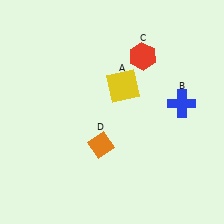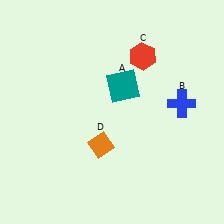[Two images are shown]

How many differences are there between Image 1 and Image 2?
There is 1 difference between the two images.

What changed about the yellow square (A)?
In Image 1, A is yellow. In Image 2, it changed to teal.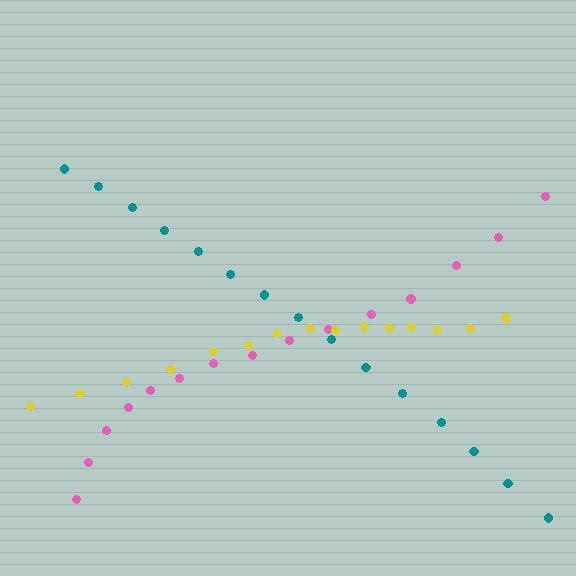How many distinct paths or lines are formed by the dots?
There are 3 distinct paths.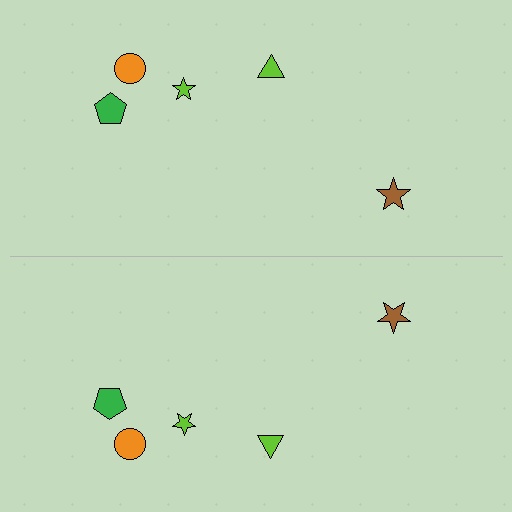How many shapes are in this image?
There are 10 shapes in this image.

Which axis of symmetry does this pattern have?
The pattern has a horizontal axis of symmetry running through the center of the image.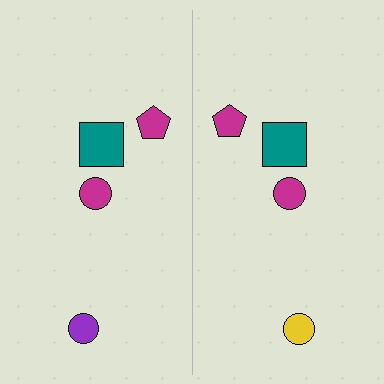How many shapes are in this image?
There are 8 shapes in this image.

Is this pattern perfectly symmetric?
No, the pattern is not perfectly symmetric. The yellow circle on the right side breaks the symmetry — its mirror counterpart is purple.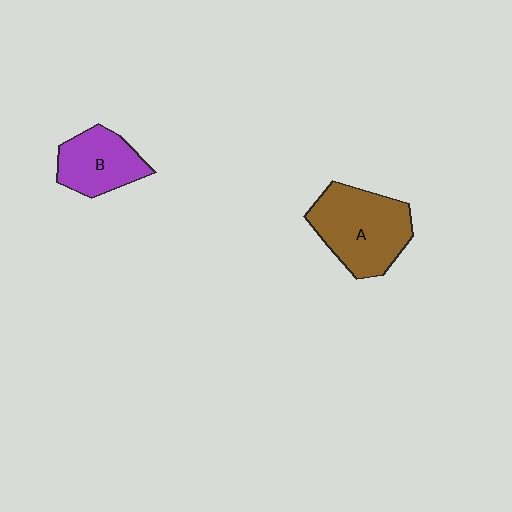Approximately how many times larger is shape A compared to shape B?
Approximately 1.5 times.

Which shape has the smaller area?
Shape B (purple).